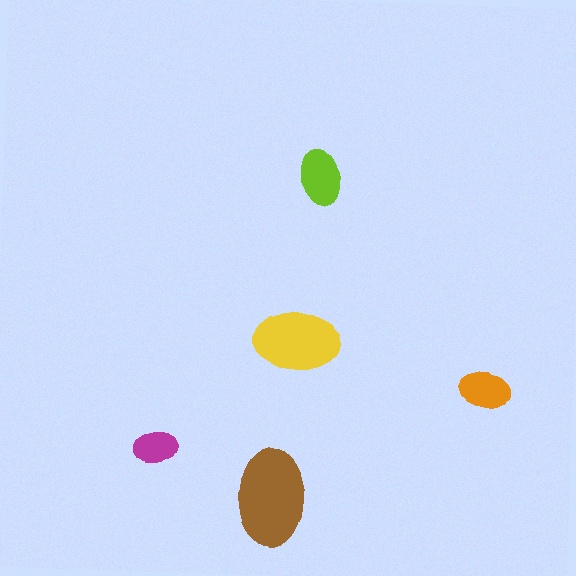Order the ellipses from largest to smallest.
the brown one, the yellow one, the lime one, the orange one, the magenta one.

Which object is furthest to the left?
The magenta ellipse is leftmost.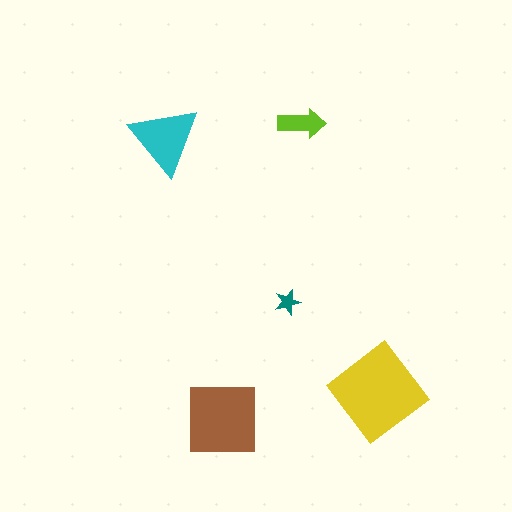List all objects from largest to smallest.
The yellow diamond, the brown square, the cyan triangle, the lime arrow, the teal star.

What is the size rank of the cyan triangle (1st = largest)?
3rd.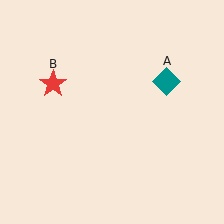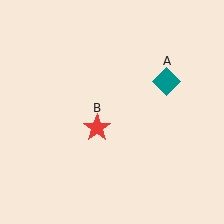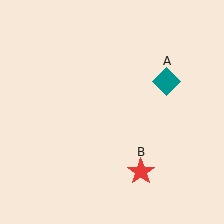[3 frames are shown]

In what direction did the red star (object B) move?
The red star (object B) moved down and to the right.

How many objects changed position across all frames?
1 object changed position: red star (object B).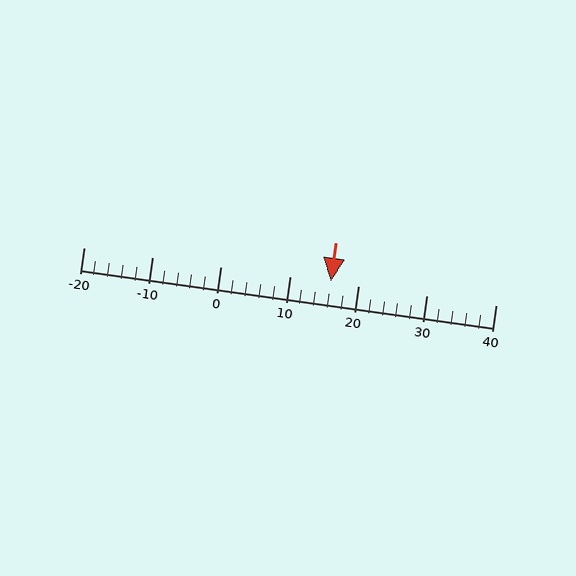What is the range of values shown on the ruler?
The ruler shows values from -20 to 40.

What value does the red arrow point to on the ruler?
The red arrow points to approximately 16.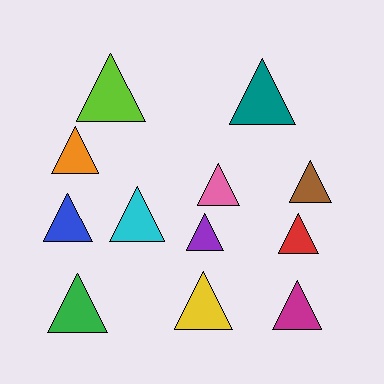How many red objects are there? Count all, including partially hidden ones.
There is 1 red object.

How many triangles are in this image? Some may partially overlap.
There are 12 triangles.